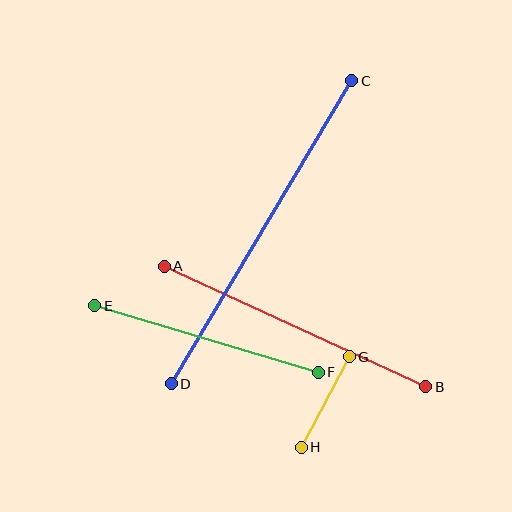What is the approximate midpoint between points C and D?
The midpoint is at approximately (261, 232) pixels.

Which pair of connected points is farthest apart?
Points C and D are farthest apart.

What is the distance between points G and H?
The distance is approximately 103 pixels.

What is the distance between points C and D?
The distance is approximately 353 pixels.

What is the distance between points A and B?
The distance is approximately 288 pixels.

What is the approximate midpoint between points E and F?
The midpoint is at approximately (207, 339) pixels.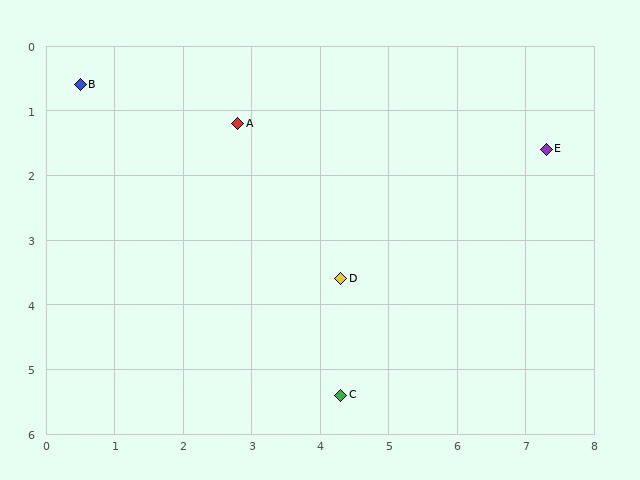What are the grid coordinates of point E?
Point E is at approximately (7.3, 1.6).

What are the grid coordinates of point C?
Point C is at approximately (4.3, 5.4).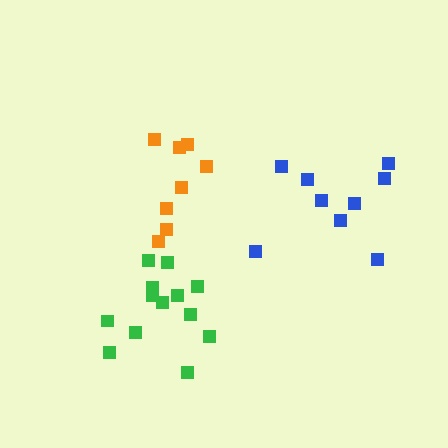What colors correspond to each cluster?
The clusters are colored: blue, orange, green.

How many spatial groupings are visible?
There are 3 spatial groupings.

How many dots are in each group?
Group 1: 9 dots, Group 2: 8 dots, Group 3: 13 dots (30 total).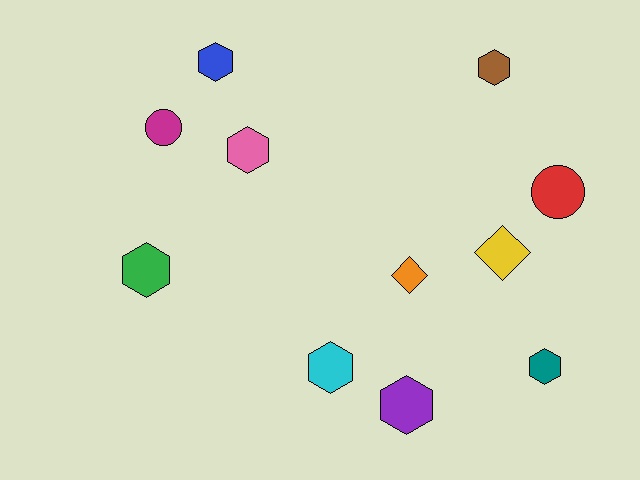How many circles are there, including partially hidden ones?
There are 2 circles.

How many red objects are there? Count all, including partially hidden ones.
There is 1 red object.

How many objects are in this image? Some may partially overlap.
There are 11 objects.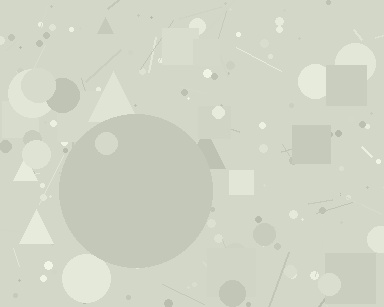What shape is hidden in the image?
A circle is hidden in the image.